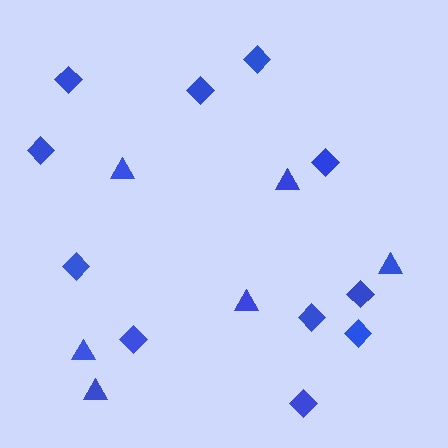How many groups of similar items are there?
There are 2 groups: one group of triangles (6) and one group of diamonds (11).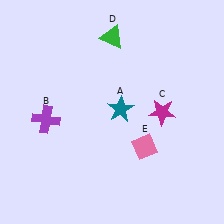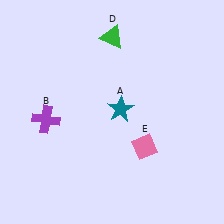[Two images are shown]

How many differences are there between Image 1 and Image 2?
There is 1 difference between the two images.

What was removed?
The magenta star (C) was removed in Image 2.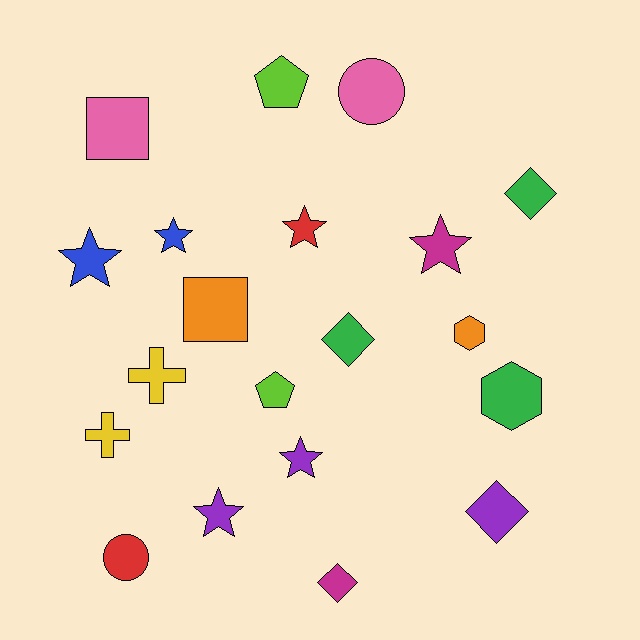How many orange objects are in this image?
There are 2 orange objects.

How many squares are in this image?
There are 2 squares.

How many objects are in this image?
There are 20 objects.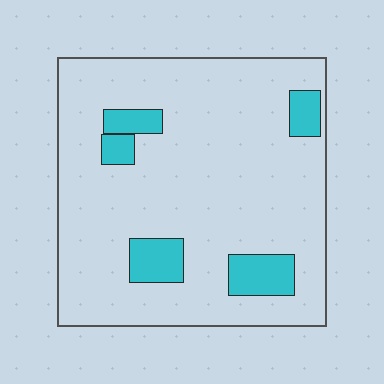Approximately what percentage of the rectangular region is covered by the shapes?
Approximately 15%.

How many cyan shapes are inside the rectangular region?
5.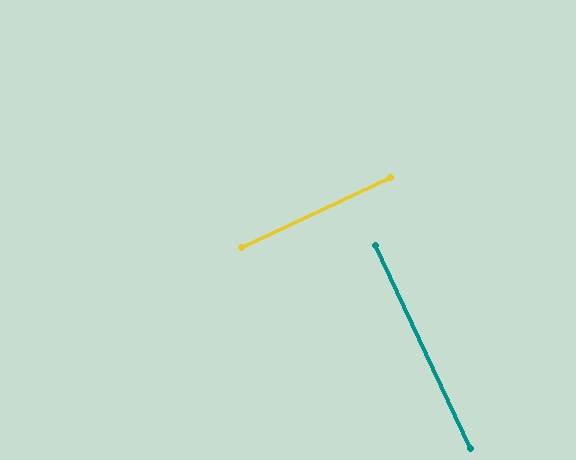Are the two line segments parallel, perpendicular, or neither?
Perpendicular — they meet at approximately 90°.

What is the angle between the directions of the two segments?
Approximately 90 degrees.